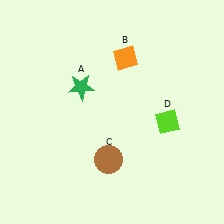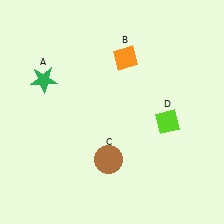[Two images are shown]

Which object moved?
The green star (A) moved left.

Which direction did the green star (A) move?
The green star (A) moved left.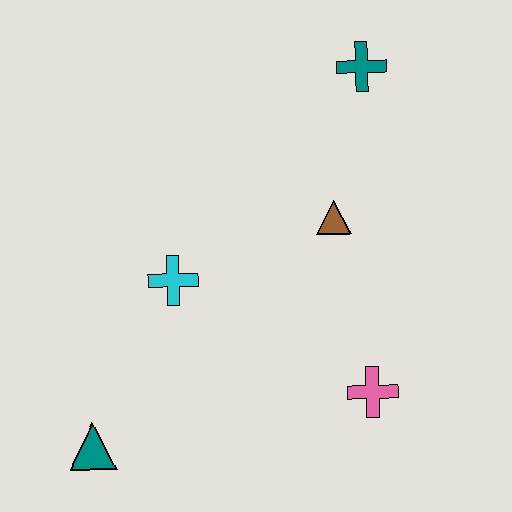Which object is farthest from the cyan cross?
The teal cross is farthest from the cyan cross.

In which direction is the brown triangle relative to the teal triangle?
The brown triangle is to the right of the teal triangle.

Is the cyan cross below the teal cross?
Yes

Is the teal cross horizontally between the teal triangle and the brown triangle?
No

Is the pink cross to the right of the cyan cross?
Yes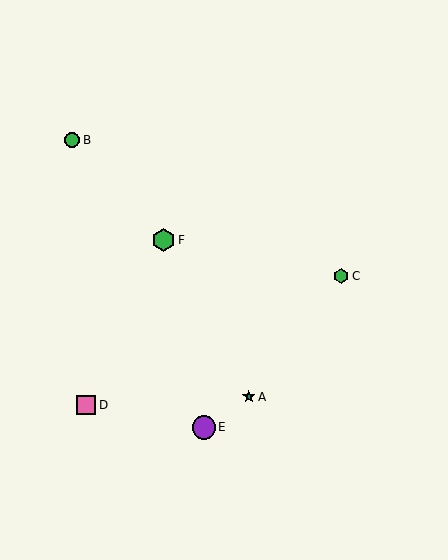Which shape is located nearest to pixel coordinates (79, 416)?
The pink square (labeled D) at (86, 405) is nearest to that location.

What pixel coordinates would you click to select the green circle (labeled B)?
Click at (72, 140) to select the green circle B.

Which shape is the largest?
The purple circle (labeled E) is the largest.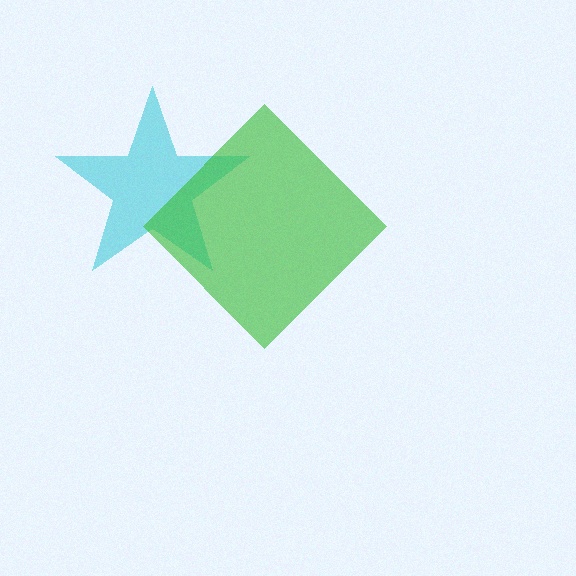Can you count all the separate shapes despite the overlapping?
Yes, there are 2 separate shapes.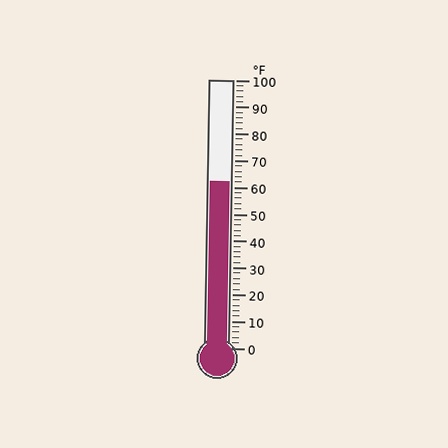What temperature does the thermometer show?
The thermometer shows approximately 62°F.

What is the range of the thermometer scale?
The thermometer scale ranges from 0°F to 100°F.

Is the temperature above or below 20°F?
The temperature is above 20°F.